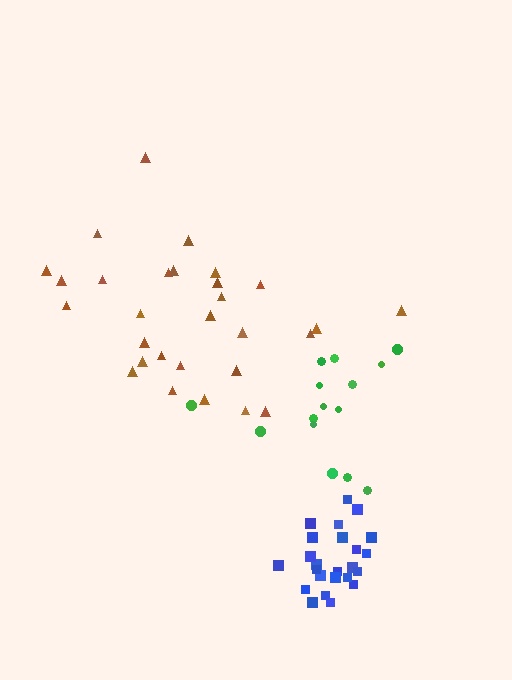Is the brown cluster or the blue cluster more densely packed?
Blue.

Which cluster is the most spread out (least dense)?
Brown.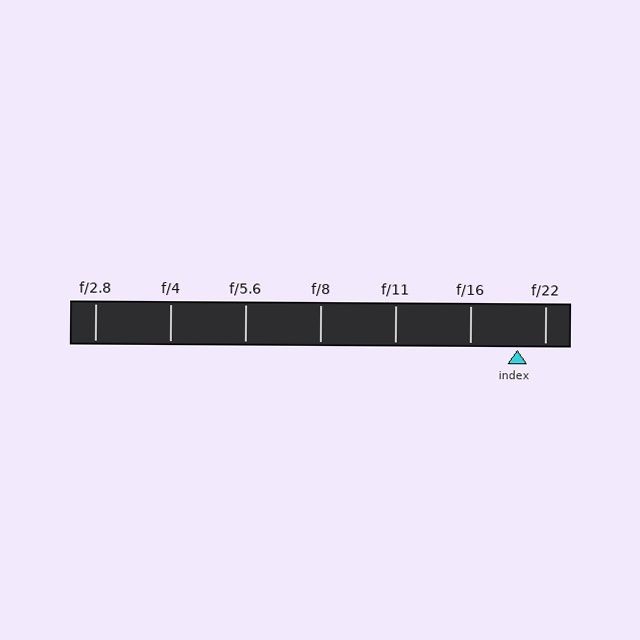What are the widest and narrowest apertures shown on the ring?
The widest aperture shown is f/2.8 and the narrowest is f/22.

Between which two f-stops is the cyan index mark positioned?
The index mark is between f/16 and f/22.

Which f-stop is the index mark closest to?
The index mark is closest to f/22.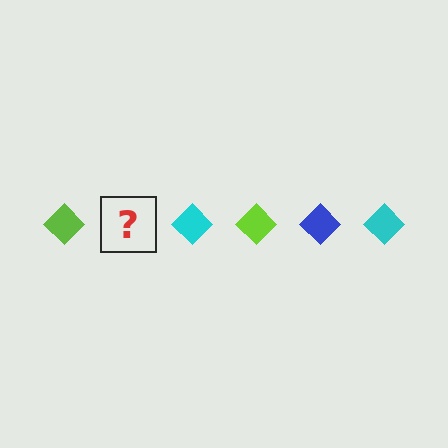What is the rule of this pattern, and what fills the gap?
The rule is that the pattern cycles through lime, blue, cyan diamonds. The gap should be filled with a blue diamond.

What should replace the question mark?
The question mark should be replaced with a blue diamond.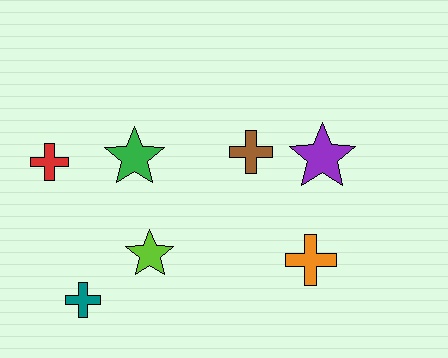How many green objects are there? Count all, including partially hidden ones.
There is 1 green object.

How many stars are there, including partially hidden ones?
There are 3 stars.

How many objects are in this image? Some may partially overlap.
There are 7 objects.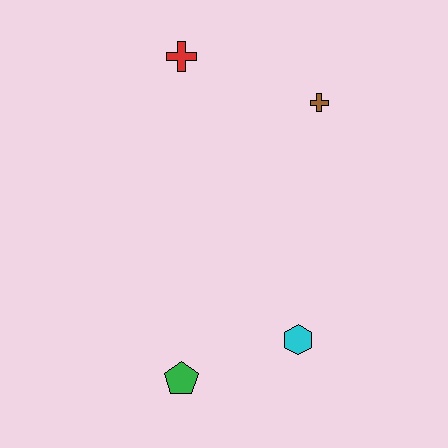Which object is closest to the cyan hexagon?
The green pentagon is closest to the cyan hexagon.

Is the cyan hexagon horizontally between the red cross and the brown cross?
Yes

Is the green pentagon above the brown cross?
No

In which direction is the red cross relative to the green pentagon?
The red cross is above the green pentagon.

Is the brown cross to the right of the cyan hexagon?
Yes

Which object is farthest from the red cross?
The green pentagon is farthest from the red cross.